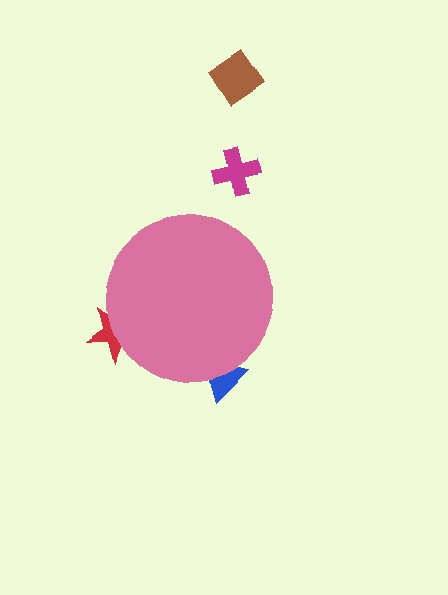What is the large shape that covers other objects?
A pink circle.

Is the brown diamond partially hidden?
No, the brown diamond is fully visible.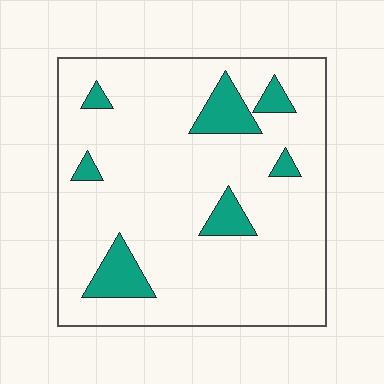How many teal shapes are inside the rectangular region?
7.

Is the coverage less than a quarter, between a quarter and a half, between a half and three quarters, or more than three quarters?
Less than a quarter.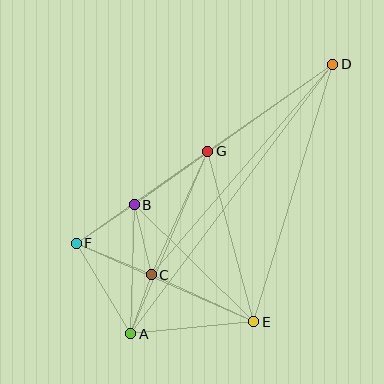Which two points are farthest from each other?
Points A and D are farthest from each other.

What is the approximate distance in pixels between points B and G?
The distance between B and G is approximately 91 pixels.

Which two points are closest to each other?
Points A and C are closest to each other.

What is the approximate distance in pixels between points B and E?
The distance between B and E is approximately 167 pixels.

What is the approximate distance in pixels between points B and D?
The distance between B and D is approximately 243 pixels.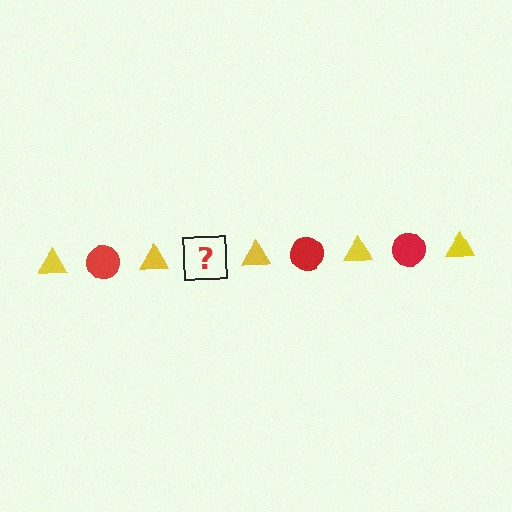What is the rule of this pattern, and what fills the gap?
The rule is that the pattern alternates between yellow triangle and red circle. The gap should be filled with a red circle.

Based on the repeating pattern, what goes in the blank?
The blank should be a red circle.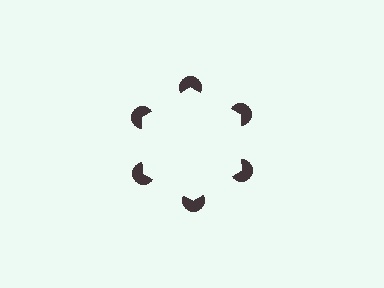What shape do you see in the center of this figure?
An illusory hexagon — its edges are inferred from the aligned wedge cuts in the pac-man discs, not physically drawn.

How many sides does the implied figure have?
6 sides.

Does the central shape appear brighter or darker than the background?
It typically appears slightly brighter than the background, even though no actual brightness change is drawn.